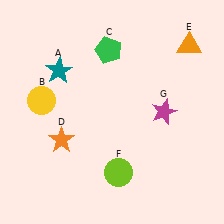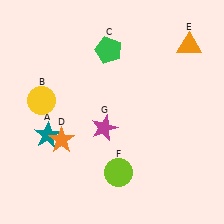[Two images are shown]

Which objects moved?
The objects that moved are: the teal star (A), the magenta star (G).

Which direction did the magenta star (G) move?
The magenta star (G) moved left.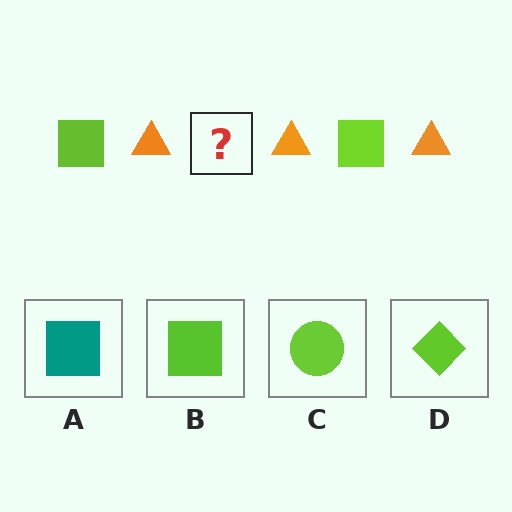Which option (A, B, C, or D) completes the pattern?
B.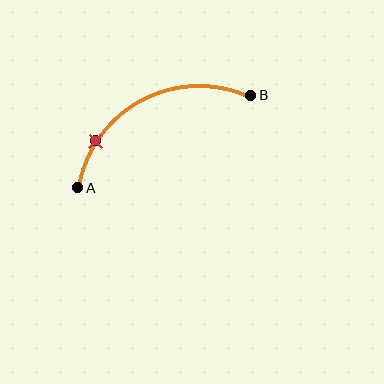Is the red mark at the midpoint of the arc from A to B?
No. The red mark lies on the arc but is closer to endpoint A. The arc midpoint would be at the point on the curve equidistant along the arc from both A and B.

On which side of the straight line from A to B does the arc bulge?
The arc bulges above the straight line connecting A and B.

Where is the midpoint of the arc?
The arc midpoint is the point on the curve farthest from the straight line joining A and B. It sits above that line.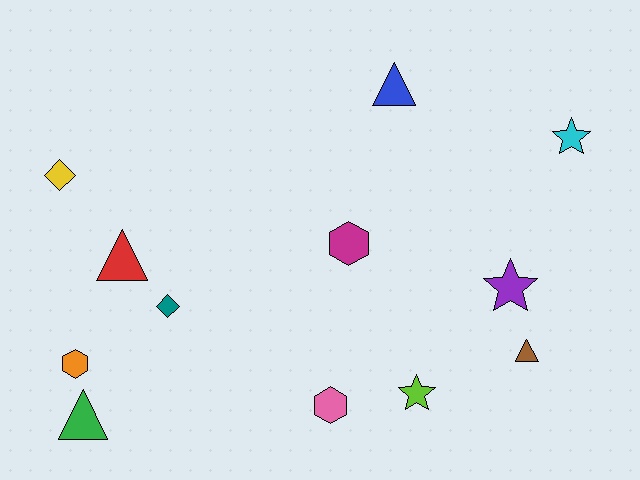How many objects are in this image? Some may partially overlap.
There are 12 objects.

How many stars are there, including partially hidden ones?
There are 3 stars.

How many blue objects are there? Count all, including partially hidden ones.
There is 1 blue object.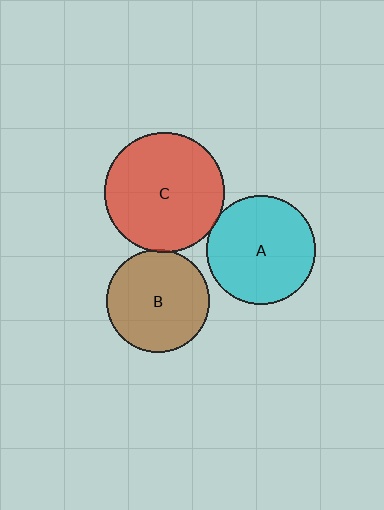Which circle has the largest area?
Circle C (red).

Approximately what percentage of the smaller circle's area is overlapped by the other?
Approximately 5%.